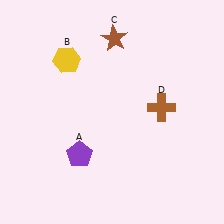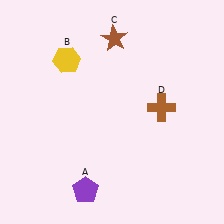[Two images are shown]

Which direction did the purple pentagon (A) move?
The purple pentagon (A) moved down.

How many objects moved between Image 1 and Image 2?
1 object moved between the two images.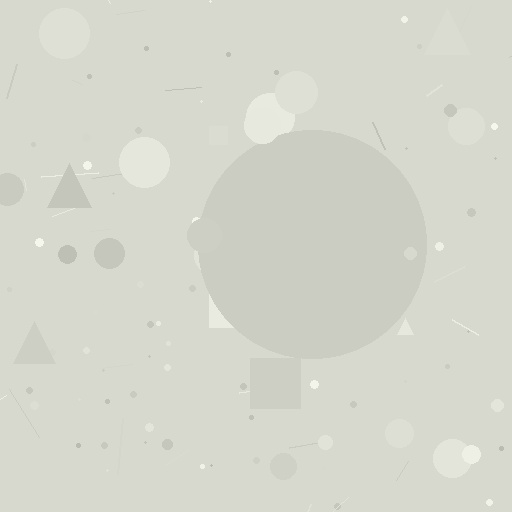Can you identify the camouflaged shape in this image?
The camouflaged shape is a circle.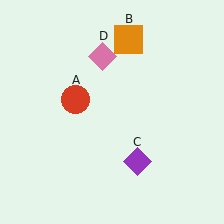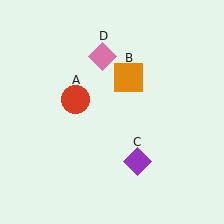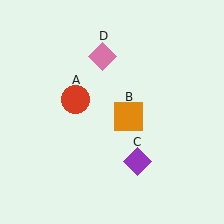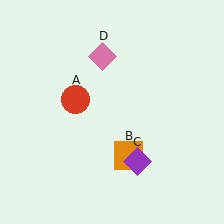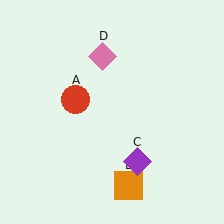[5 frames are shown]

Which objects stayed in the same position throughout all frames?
Red circle (object A) and purple diamond (object C) and pink diamond (object D) remained stationary.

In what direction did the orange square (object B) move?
The orange square (object B) moved down.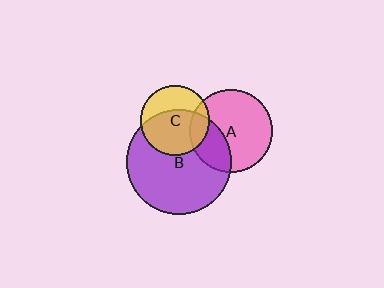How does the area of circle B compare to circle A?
Approximately 1.6 times.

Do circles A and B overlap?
Yes.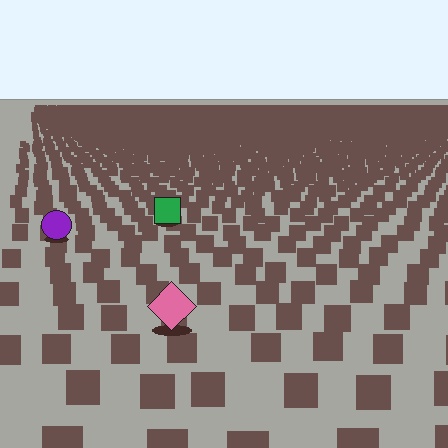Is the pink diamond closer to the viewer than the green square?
Yes. The pink diamond is closer — you can tell from the texture gradient: the ground texture is coarser near it.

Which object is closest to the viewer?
The pink diamond is closest. The texture marks near it are larger and more spread out.